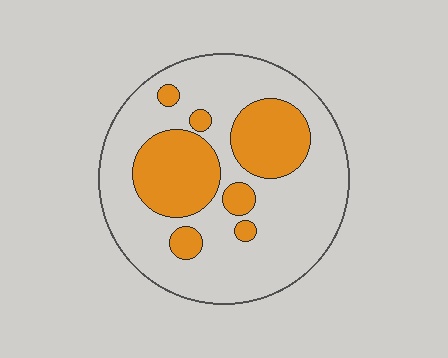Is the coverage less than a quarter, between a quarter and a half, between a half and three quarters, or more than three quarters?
Between a quarter and a half.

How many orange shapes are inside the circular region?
7.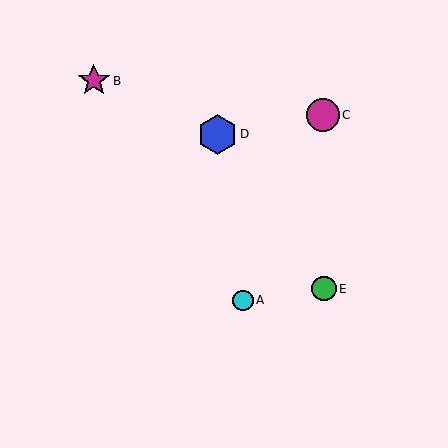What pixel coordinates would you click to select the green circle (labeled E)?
Click at (324, 289) to select the green circle E.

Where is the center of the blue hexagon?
The center of the blue hexagon is at (218, 134).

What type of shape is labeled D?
Shape D is a blue hexagon.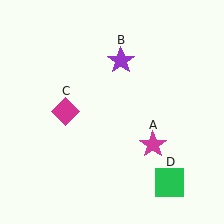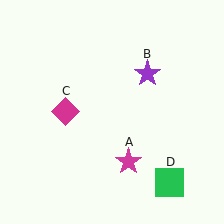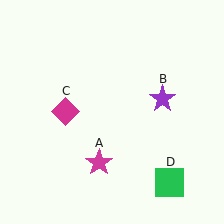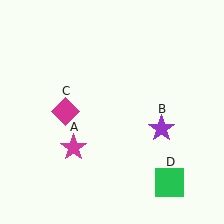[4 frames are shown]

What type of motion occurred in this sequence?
The magenta star (object A), purple star (object B) rotated clockwise around the center of the scene.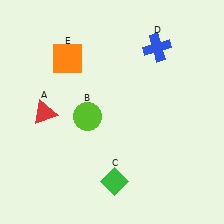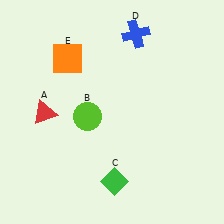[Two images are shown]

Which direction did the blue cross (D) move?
The blue cross (D) moved left.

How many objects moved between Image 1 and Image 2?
1 object moved between the two images.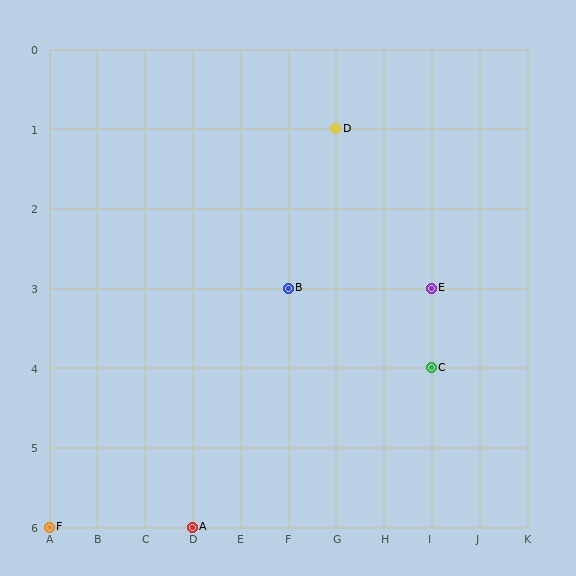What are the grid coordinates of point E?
Point E is at grid coordinates (I, 3).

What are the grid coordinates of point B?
Point B is at grid coordinates (F, 3).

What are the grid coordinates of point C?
Point C is at grid coordinates (I, 4).